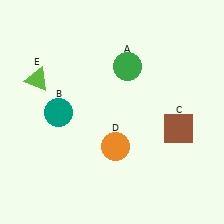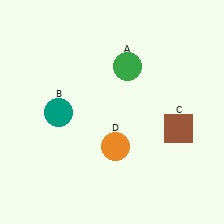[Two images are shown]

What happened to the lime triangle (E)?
The lime triangle (E) was removed in Image 2. It was in the top-left area of Image 1.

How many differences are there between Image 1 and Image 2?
There is 1 difference between the two images.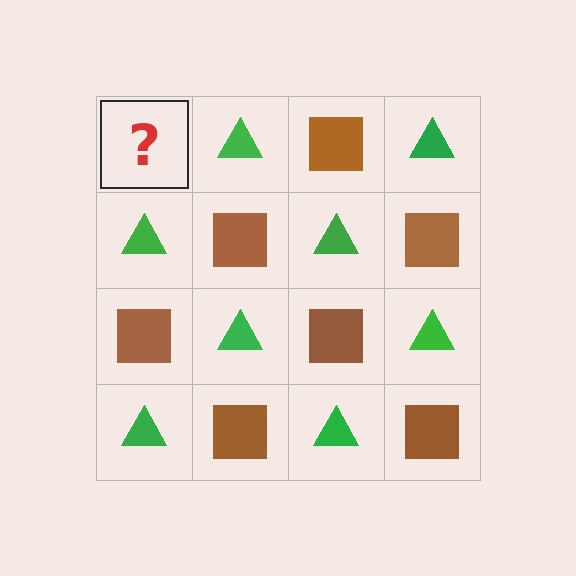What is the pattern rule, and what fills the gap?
The rule is that it alternates brown square and green triangle in a checkerboard pattern. The gap should be filled with a brown square.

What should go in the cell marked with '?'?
The missing cell should contain a brown square.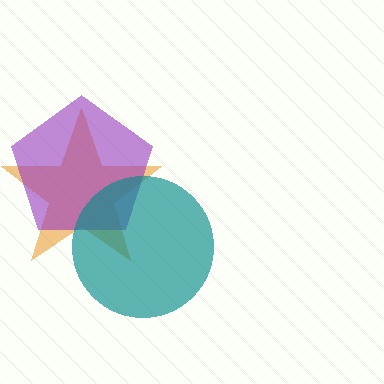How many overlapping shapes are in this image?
There are 3 overlapping shapes in the image.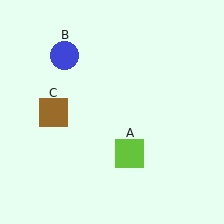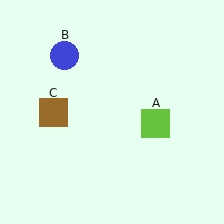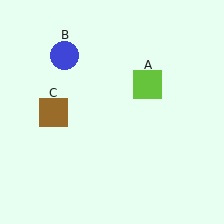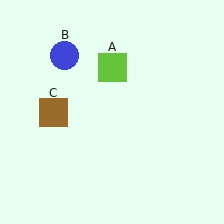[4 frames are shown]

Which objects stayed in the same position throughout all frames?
Blue circle (object B) and brown square (object C) remained stationary.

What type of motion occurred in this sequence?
The lime square (object A) rotated counterclockwise around the center of the scene.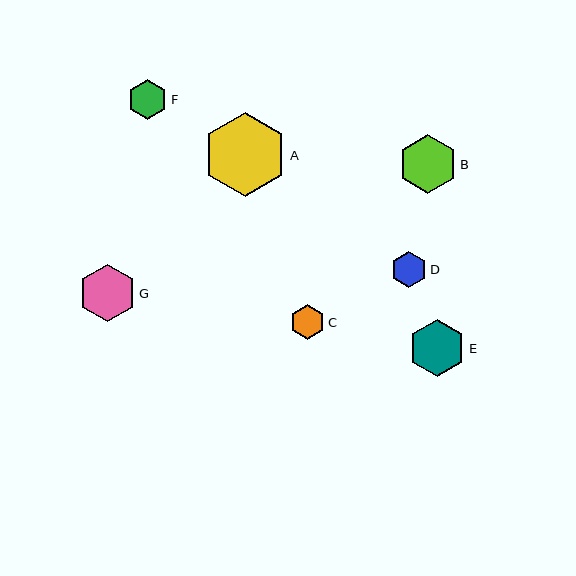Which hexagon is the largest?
Hexagon A is the largest with a size of approximately 84 pixels.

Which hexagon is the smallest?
Hexagon C is the smallest with a size of approximately 34 pixels.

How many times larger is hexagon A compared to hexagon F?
Hexagon A is approximately 2.1 times the size of hexagon F.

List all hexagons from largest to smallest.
From largest to smallest: A, B, G, E, F, D, C.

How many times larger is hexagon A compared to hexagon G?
Hexagon A is approximately 1.5 times the size of hexagon G.